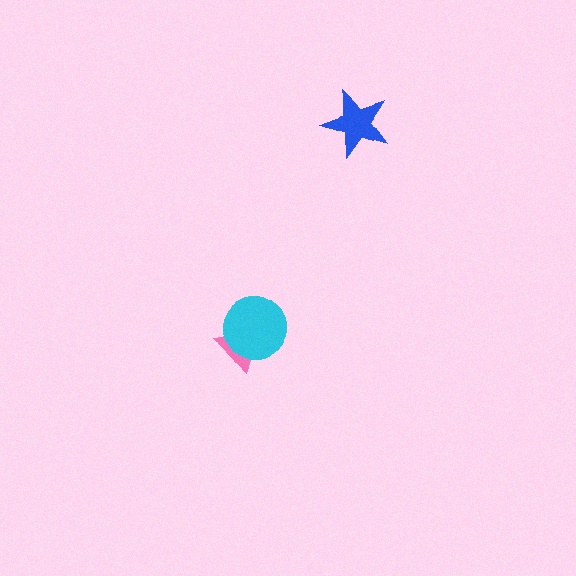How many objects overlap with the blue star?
0 objects overlap with the blue star.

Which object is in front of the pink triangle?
The cyan circle is in front of the pink triangle.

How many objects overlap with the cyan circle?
1 object overlaps with the cyan circle.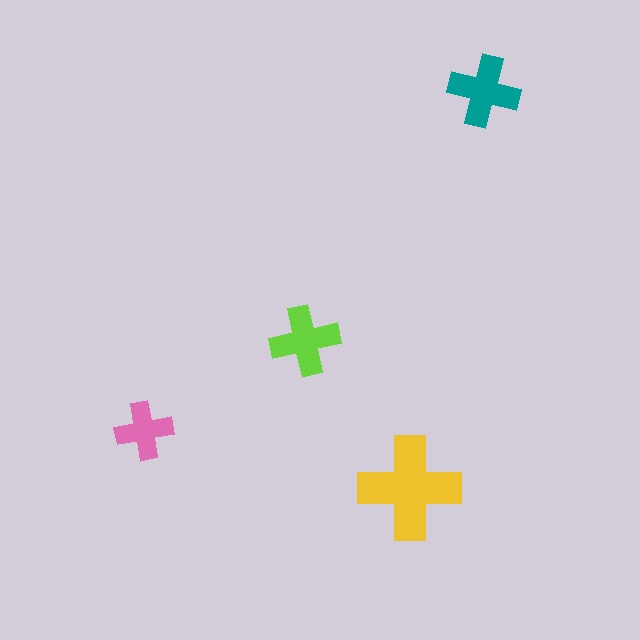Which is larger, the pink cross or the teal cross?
The teal one.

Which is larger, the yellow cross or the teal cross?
The yellow one.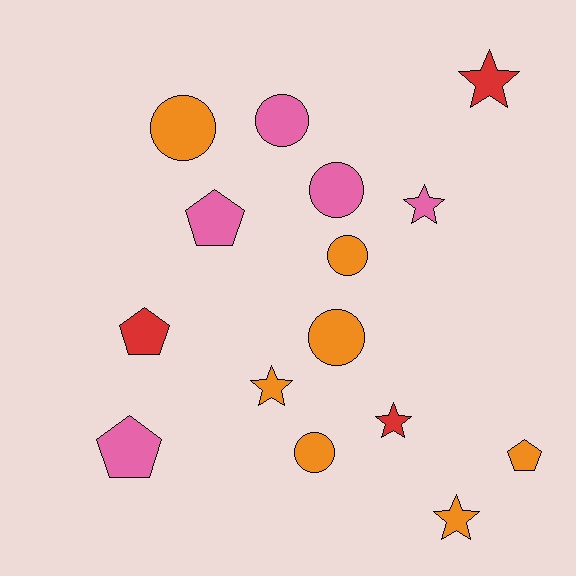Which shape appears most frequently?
Circle, with 6 objects.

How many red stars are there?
There are 2 red stars.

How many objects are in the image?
There are 15 objects.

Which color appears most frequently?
Orange, with 7 objects.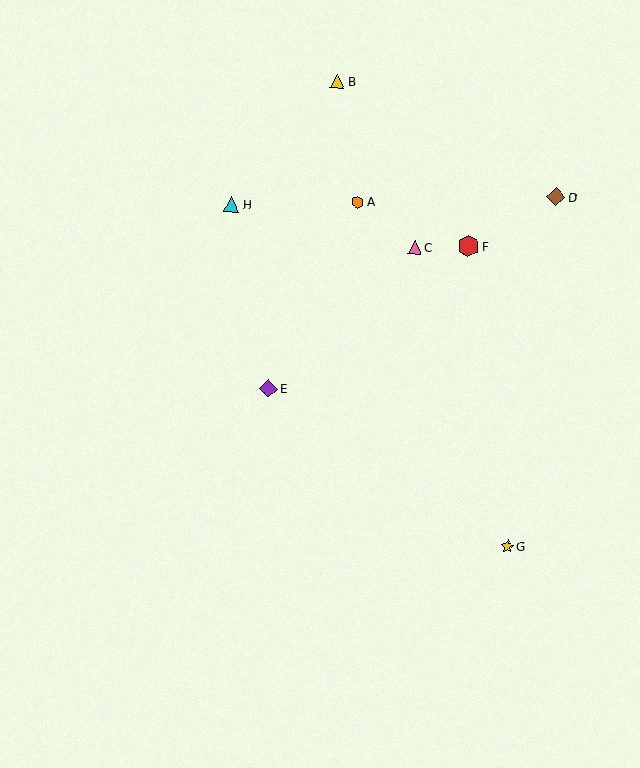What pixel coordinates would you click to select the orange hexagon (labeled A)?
Click at (357, 202) to select the orange hexagon A.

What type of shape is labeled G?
Shape G is a yellow star.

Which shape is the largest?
The red hexagon (labeled F) is the largest.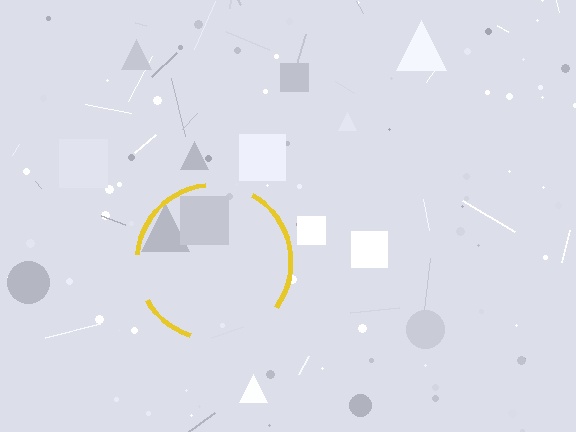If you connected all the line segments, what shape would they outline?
They would outline a circle.